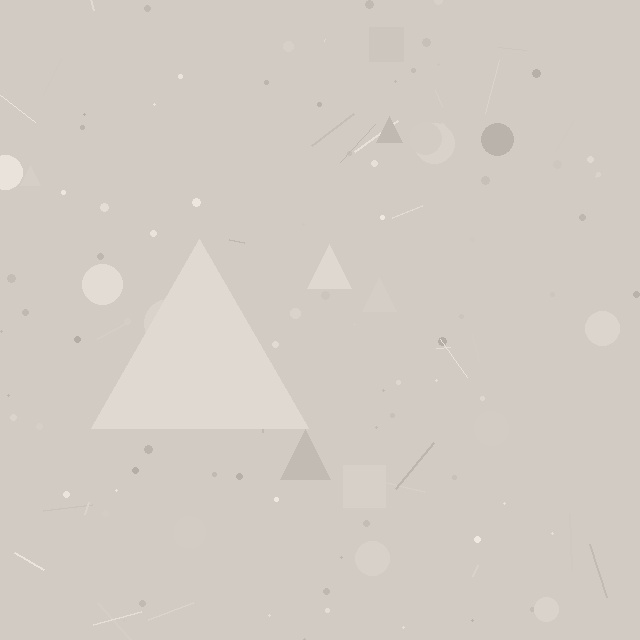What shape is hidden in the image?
A triangle is hidden in the image.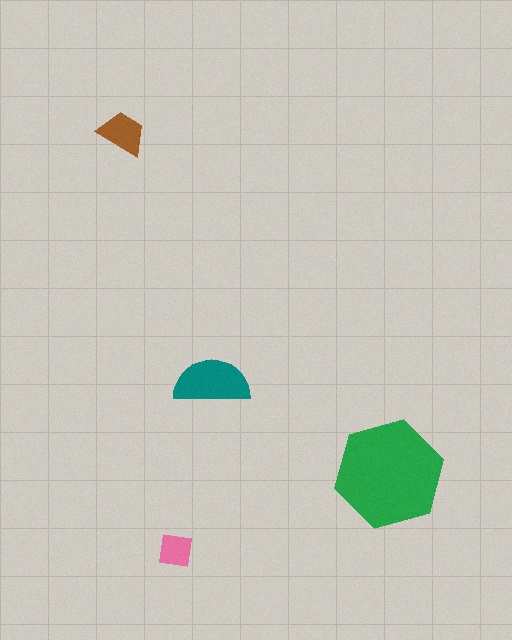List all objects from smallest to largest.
The pink square, the brown trapezoid, the teal semicircle, the green hexagon.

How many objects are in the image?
There are 4 objects in the image.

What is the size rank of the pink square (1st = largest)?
4th.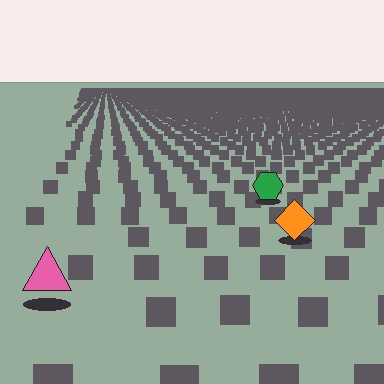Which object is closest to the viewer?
The pink triangle is closest. The texture marks near it are larger and more spread out.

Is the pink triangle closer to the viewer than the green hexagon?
Yes. The pink triangle is closer — you can tell from the texture gradient: the ground texture is coarser near it.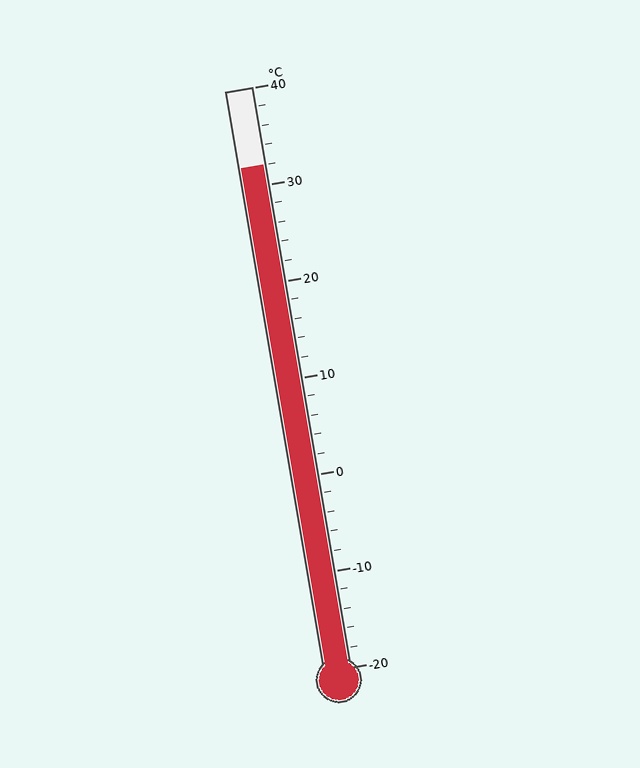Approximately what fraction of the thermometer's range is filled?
The thermometer is filled to approximately 85% of its range.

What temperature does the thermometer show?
The thermometer shows approximately 32°C.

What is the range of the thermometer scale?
The thermometer scale ranges from -20°C to 40°C.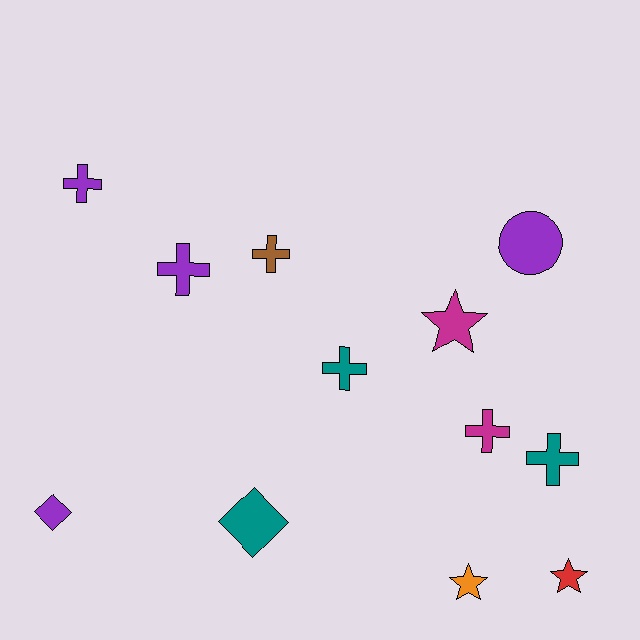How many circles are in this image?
There is 1 circle.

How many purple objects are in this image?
There are 4 purple objects.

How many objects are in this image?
There are 12 objects.